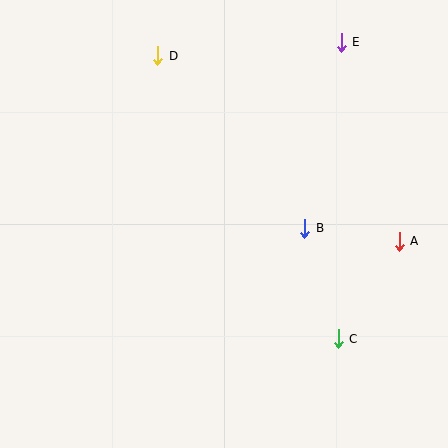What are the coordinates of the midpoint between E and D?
The midpoint between E and D is at (250, 49).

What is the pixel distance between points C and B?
The distance between C and B is 116 pixels.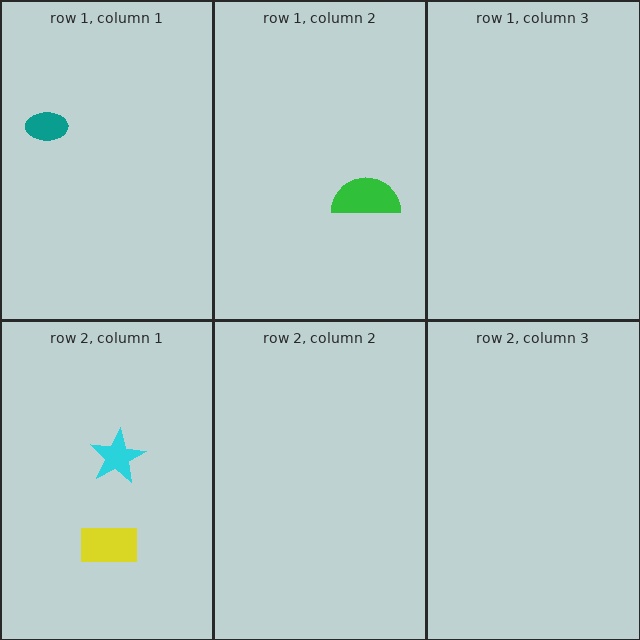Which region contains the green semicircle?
The row 1, column 2 region.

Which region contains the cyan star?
The row 2, column 1 region.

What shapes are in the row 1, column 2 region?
The green semicircle.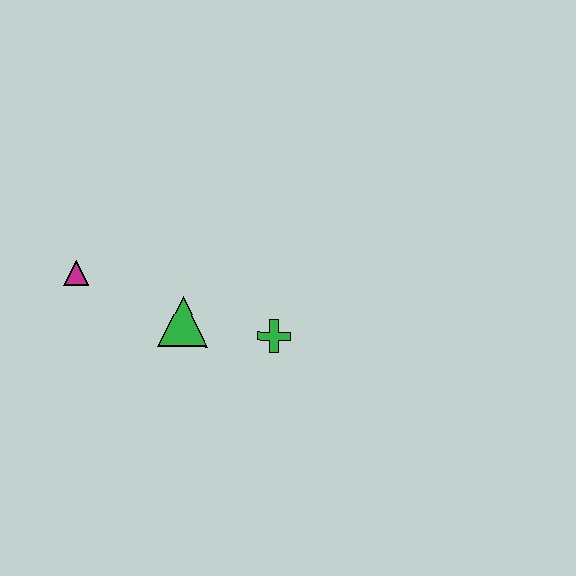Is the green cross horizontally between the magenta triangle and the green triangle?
No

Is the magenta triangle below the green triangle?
No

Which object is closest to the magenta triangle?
The green triangle is closest to the magenta triangle.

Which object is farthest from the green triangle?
The magenta triangle is farthest from the green triangle.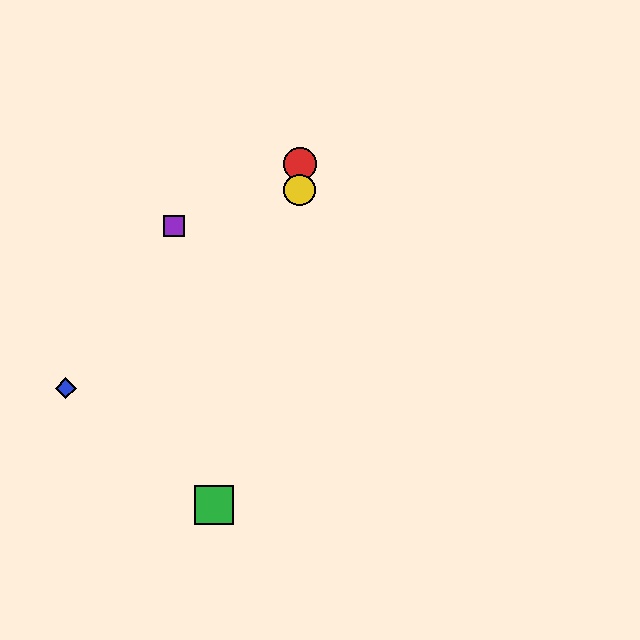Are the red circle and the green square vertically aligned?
No, the red circle is at x≈300 and the green square is at x≈214.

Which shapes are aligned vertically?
The red circle, the yellow circle are aligned vertically.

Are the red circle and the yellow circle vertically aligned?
Yes, both are at x≈300.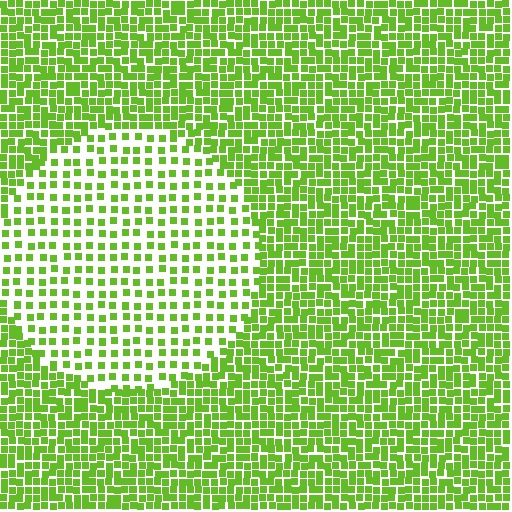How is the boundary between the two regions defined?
The boundary is defined by a change in element density (approximately 2.2x ratio). All elements are the same color, size, and shape.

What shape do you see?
I see a circle.